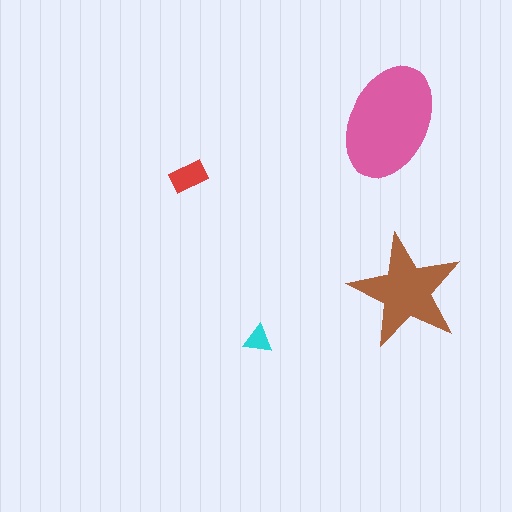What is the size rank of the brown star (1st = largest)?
2nd.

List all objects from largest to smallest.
The pink ellipse, the brown star, the red rectangle, the cyan triangle.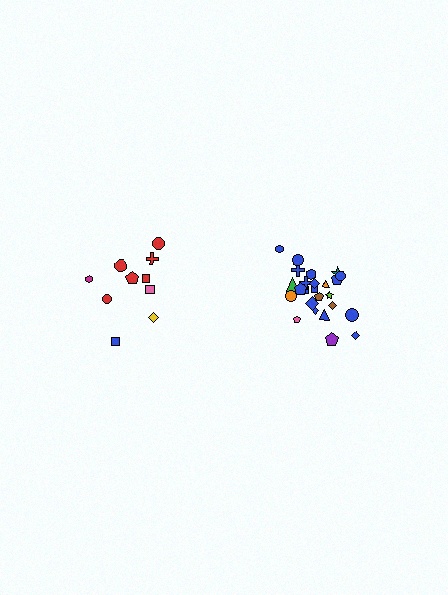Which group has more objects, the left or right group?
The right group.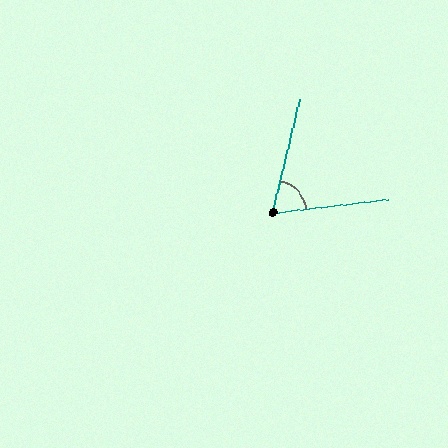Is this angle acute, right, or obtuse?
It is acute.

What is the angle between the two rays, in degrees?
Approximately 70 degrees.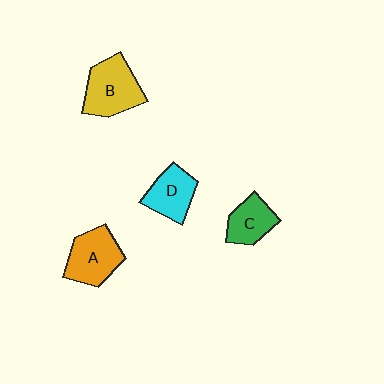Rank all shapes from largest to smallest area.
From largest to smallest: B (yellow), A (orange), D (cyan), C (green).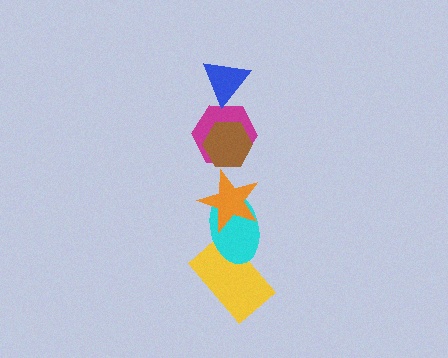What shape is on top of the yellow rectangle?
The cyan ellipse is on top of the yellow rectangle.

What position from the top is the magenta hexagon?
The magenta hexagon is 3rd from the top.